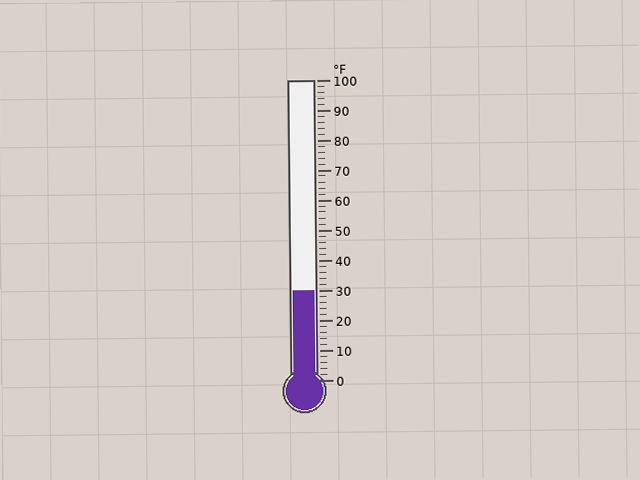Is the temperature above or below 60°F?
The temperature is below 60°F.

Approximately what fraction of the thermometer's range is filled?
The thermometer is filled to approximately 30% of its range.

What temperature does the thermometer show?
The thermometer shows approximately 30°F.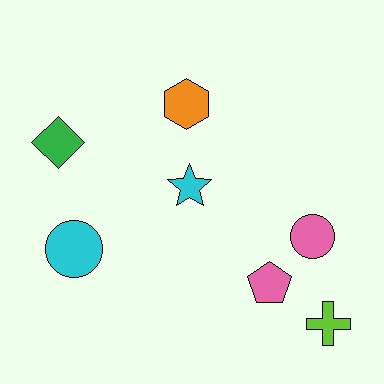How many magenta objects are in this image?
There are no magenta objects.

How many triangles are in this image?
There are no triangles.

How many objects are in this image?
There are 7 objects.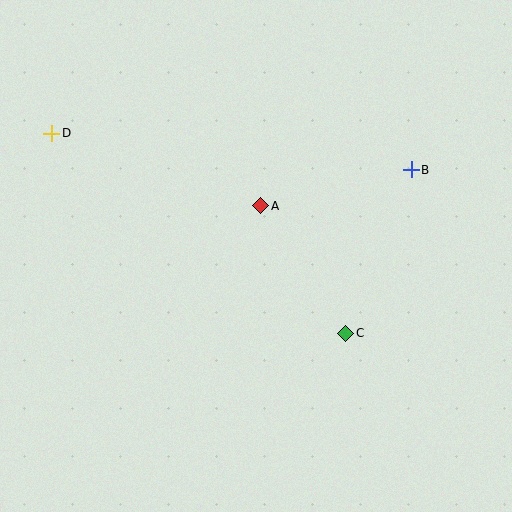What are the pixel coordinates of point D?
Point D is at (52, 133).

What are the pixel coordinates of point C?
Point C is at (346, 333).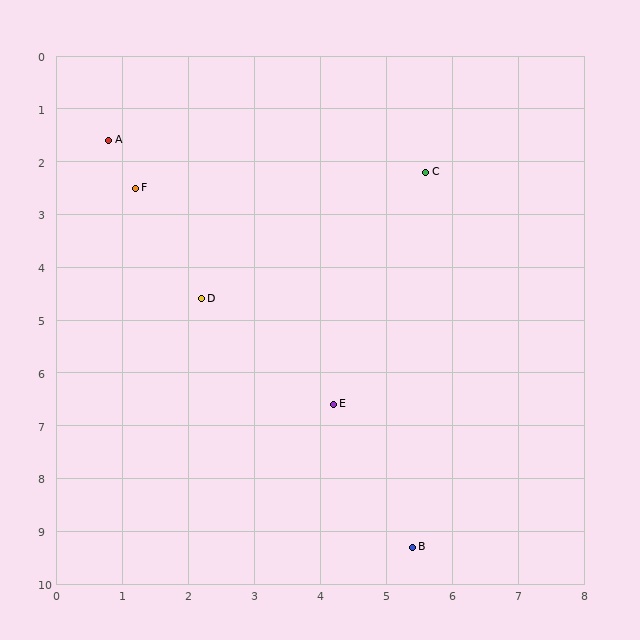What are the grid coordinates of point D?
Point D is at approximately (2.2, 4.6).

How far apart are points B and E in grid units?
Points B and E are about 3.0 grid units apart.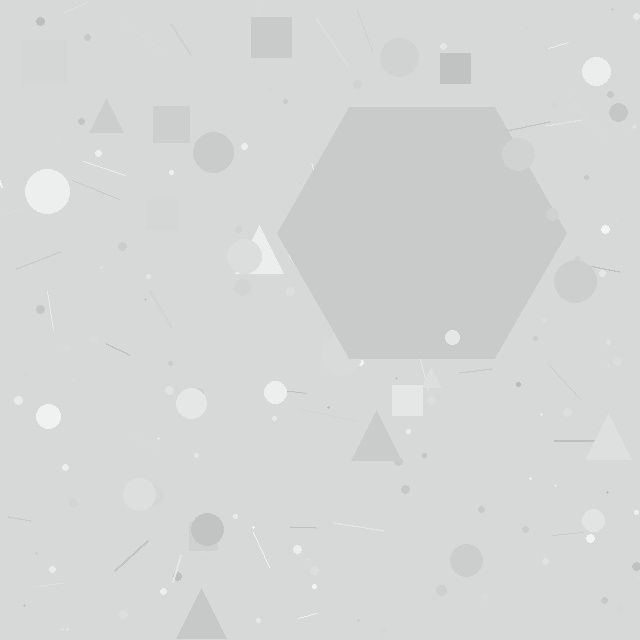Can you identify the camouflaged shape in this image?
The camouflaged shape is a hexagon.